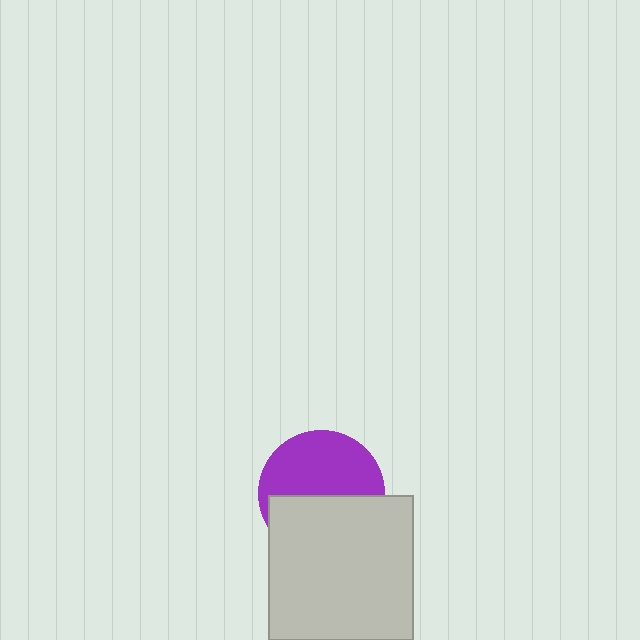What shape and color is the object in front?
The object in front is a light gray square.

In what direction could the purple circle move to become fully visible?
The purple circle could move up. That would shift it out from behind the light gray square entirely.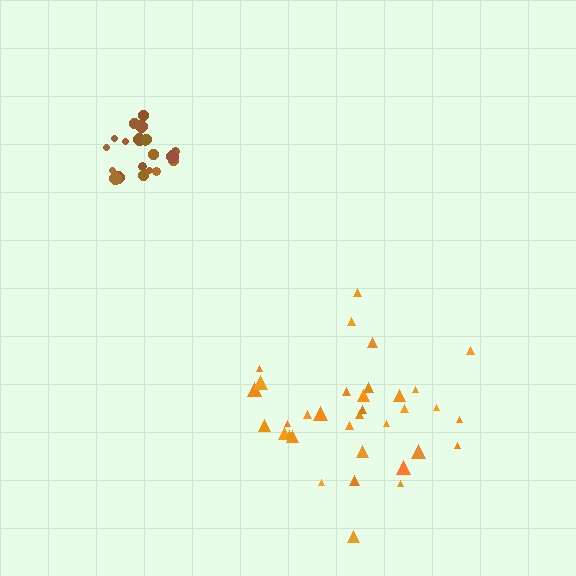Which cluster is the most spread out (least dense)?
Orange.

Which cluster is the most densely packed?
Brown.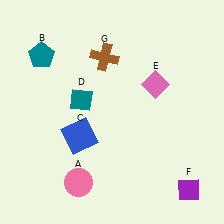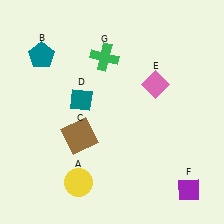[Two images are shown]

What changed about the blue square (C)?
In Image 1, C is blue. In Image 2, it changed to brown.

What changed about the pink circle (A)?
In Image 1, A is pink. In Image 2, it changed to yellow.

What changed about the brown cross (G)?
In Image 1, G is brown. In Image 2, it changed to green.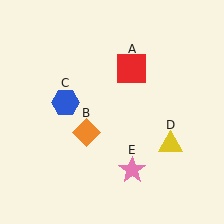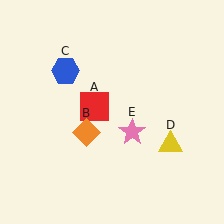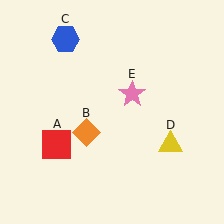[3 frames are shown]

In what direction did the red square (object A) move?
The red square (object A) moved down and to the left.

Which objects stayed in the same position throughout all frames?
Orange diamond (object B) and yellow triangle (object D) remained stationary.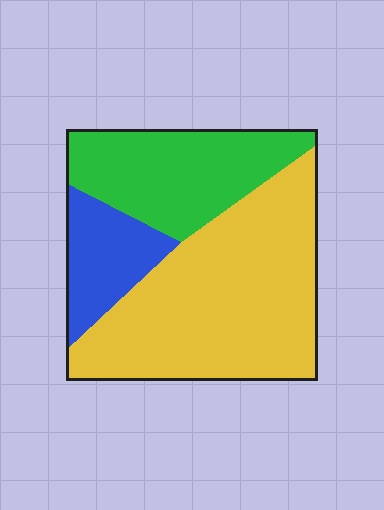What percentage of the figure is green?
Green covers roughly 30% of the figure.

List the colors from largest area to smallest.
From largest to smallest: yellow, green, blue.